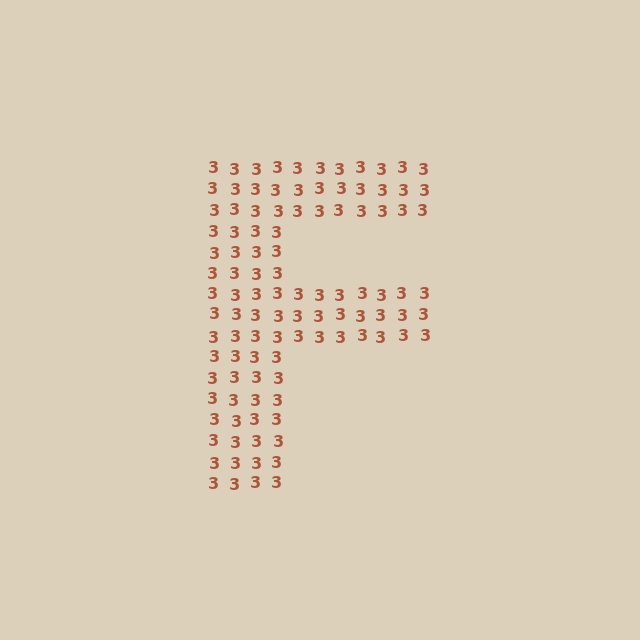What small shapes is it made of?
It is made of small digit 3's.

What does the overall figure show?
The overall figure shows the letter F.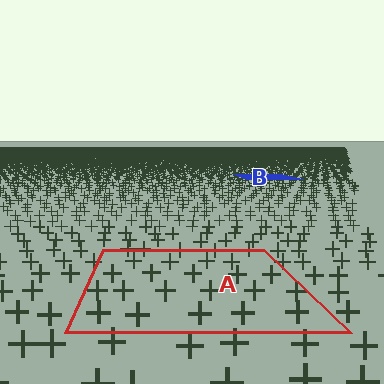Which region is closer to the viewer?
Region A is closer. The texture elements there are larger and more spread out.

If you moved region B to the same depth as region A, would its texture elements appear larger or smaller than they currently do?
They would appear larger. At a closer depth, the same texture elements are projected at a bigger on-screen size.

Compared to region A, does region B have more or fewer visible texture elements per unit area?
Region B has more texture elements per unit area — they are packed more densely because it is farther away.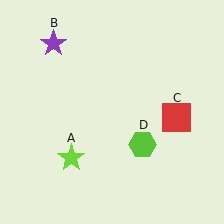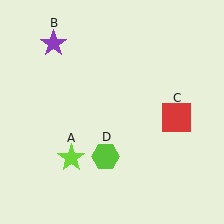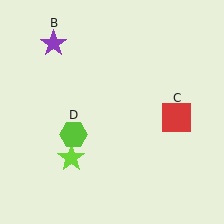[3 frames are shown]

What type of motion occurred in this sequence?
The lime hexagon (object D) rotated clockwise around the center of the scene.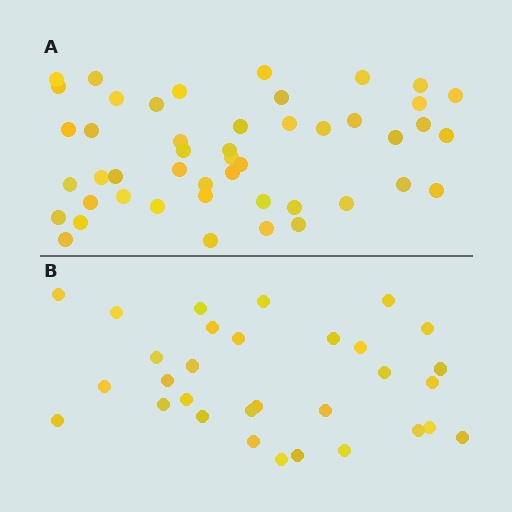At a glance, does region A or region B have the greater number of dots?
Region A (the top region) has more dots.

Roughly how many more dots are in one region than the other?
Region A has approximately 15 more dots than region B.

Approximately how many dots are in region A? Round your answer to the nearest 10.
About 50 dots. (The exact count is 47, which rounds to 50.)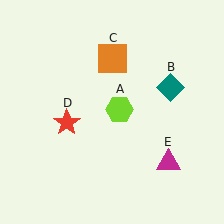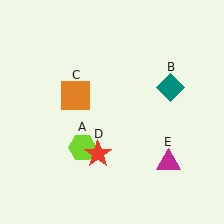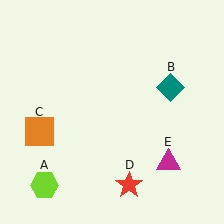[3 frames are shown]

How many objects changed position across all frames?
3 objects changed position: lime hexagon (object A), orange square (object C), red star (object D).